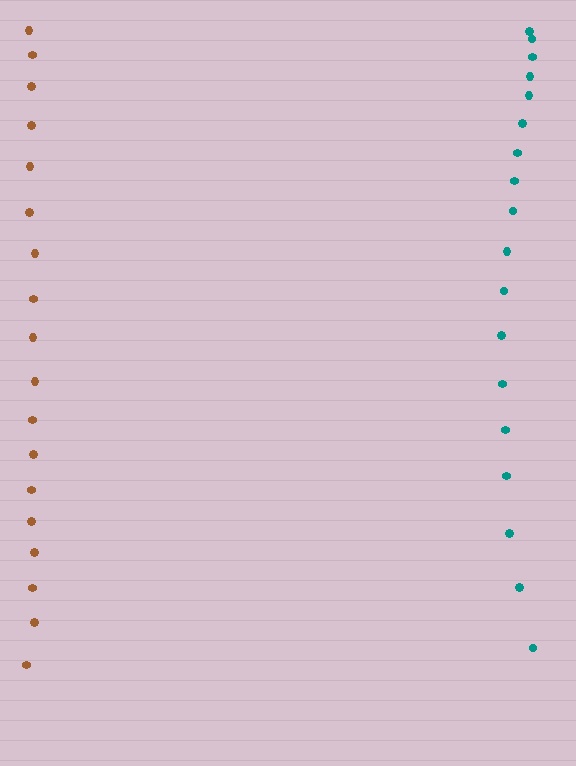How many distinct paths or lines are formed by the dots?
There are 2 distinct paths.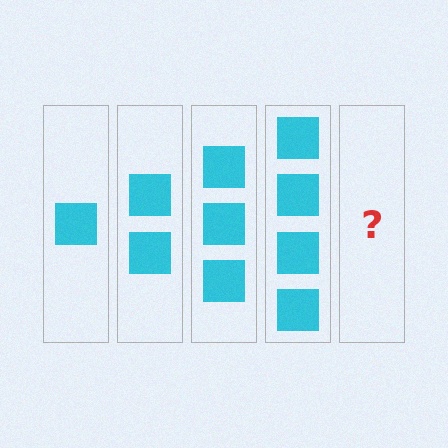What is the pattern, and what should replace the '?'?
The pattern is that each step adds one more square. The '?' should be 5 squares.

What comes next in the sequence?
The next element should be 5 squares.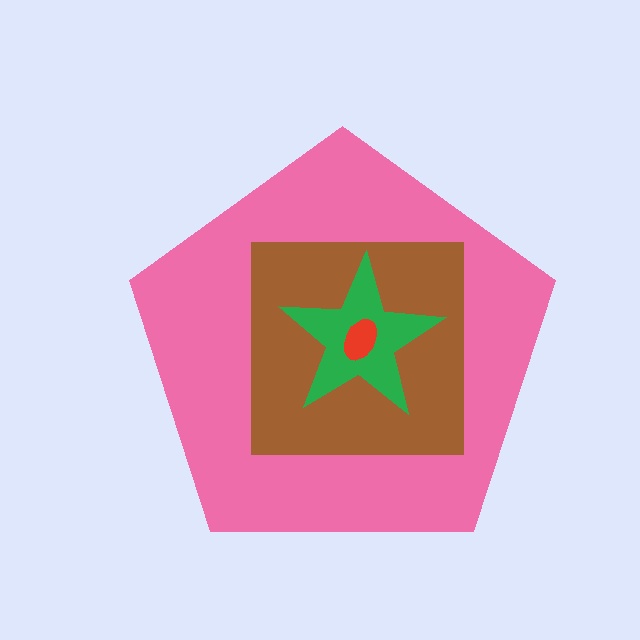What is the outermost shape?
The pink pentagon.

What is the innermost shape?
The red ellipse.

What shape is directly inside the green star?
The red ellipse.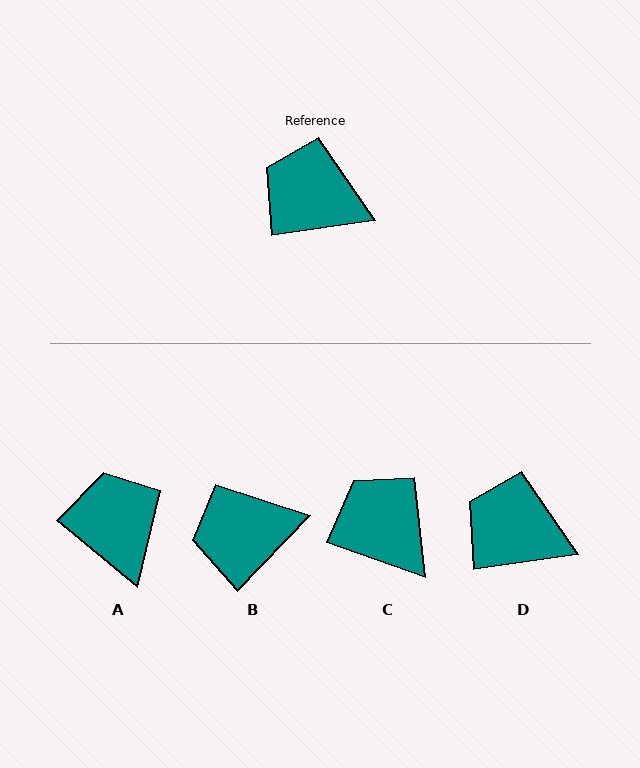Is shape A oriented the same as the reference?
No, it is off by about 48 degrees.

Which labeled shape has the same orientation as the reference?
D.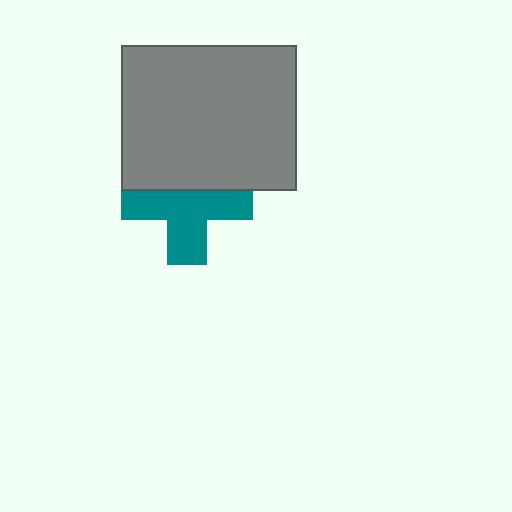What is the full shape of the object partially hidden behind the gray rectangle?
The partially hidden object is a teal cross.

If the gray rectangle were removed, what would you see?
You would see the complete teal cross.